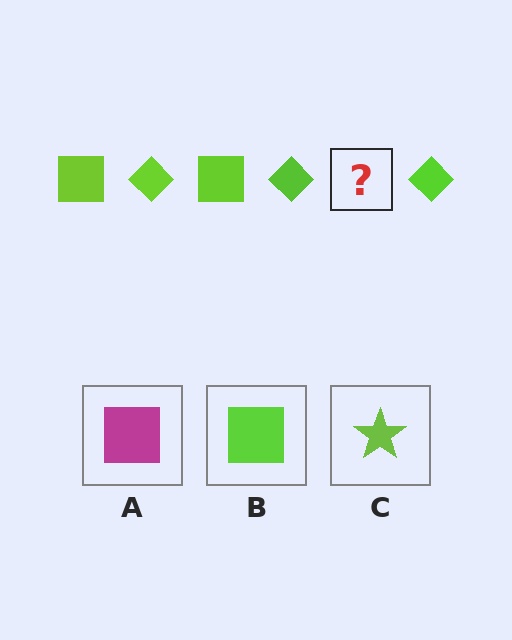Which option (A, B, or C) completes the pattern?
B.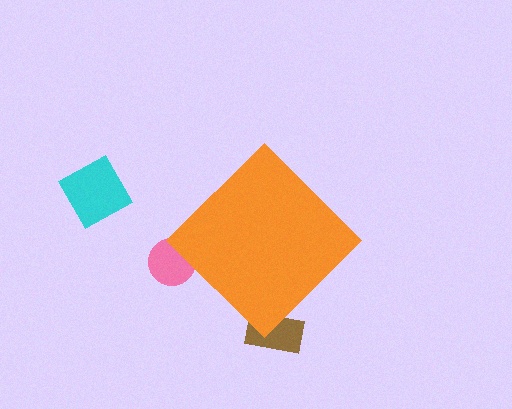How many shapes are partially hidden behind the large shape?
2 shapes are partially hidden.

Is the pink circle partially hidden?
Yes, the pink circle is partially hidden behind the orange diamond.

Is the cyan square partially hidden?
No, the cyan square is fully visible.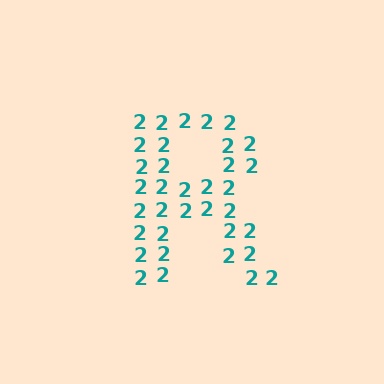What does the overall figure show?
The overall figure shows the letter R.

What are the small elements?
The small elements are digit 2's.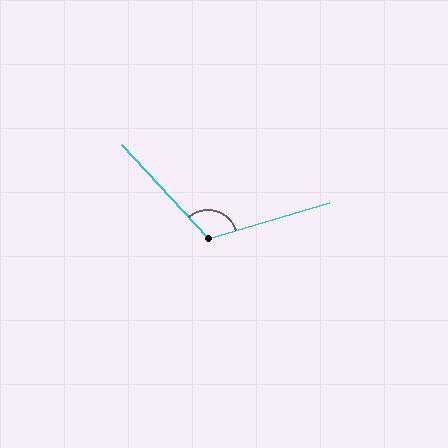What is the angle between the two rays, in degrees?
Approximately 116 degrees.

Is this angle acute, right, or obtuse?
It is obtuse.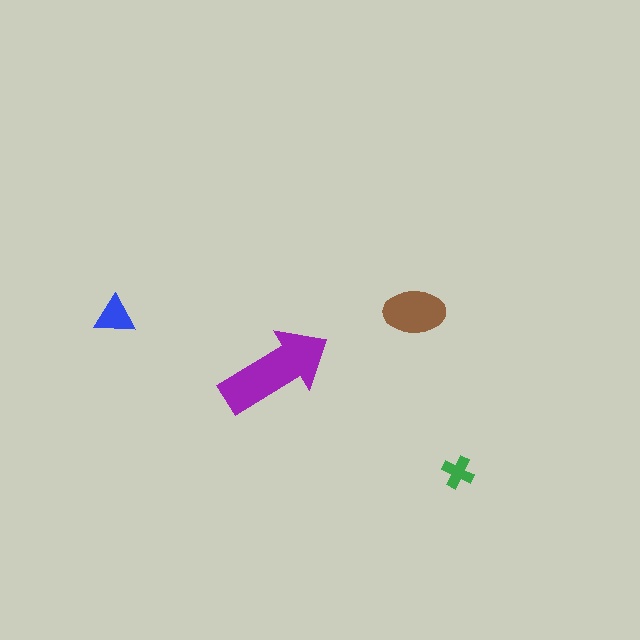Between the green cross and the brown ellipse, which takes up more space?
The brown ellipse.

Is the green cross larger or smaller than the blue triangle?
Smaller.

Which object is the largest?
The purple arrow.